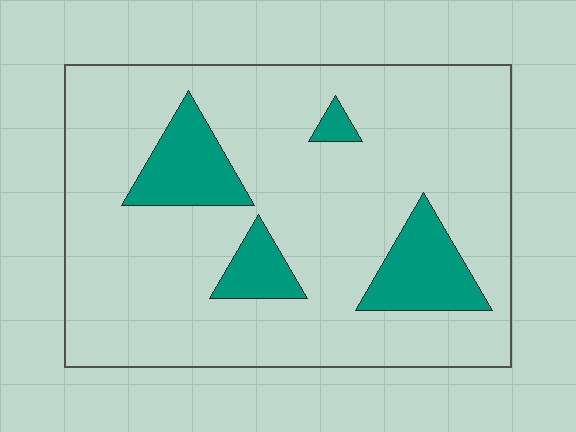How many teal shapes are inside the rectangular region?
4.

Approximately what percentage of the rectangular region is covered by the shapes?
Approximately 15%.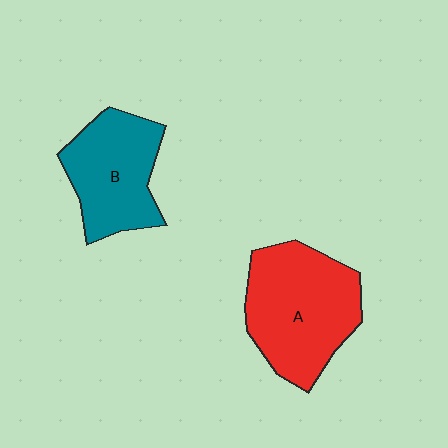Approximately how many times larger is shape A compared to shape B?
Approximately 1.3 times.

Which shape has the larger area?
Shape A (red).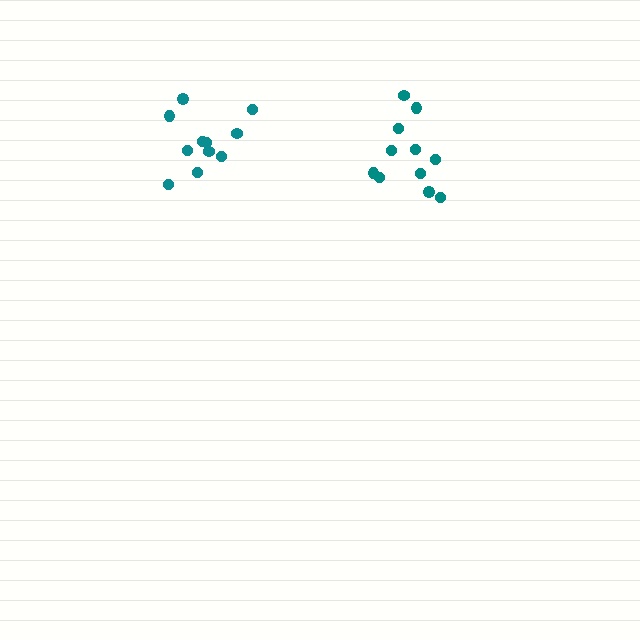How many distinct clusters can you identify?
There are 2 distinct clusters.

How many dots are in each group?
Group 1: 11 dots, Group 2: 11 dots (22 total).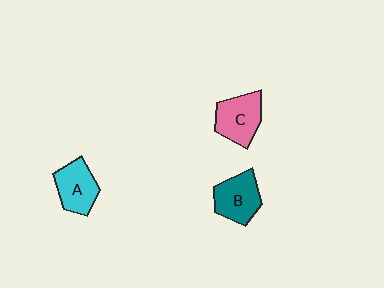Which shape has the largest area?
Shape C (pink).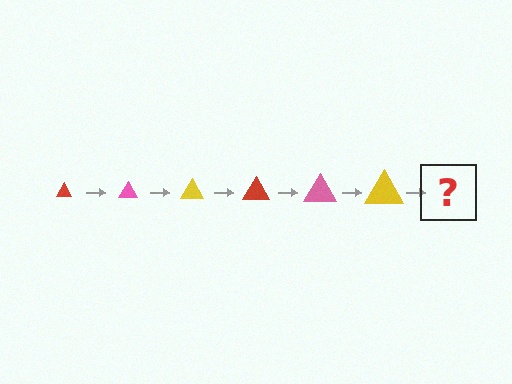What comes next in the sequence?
The next element should be a red triangle, larger than the previous one.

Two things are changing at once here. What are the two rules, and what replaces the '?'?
The two rules are that the triangle grows larger each step and the color cycles through red, pink, and yellow. The '?' should be a red triangle, larger than the previous one.